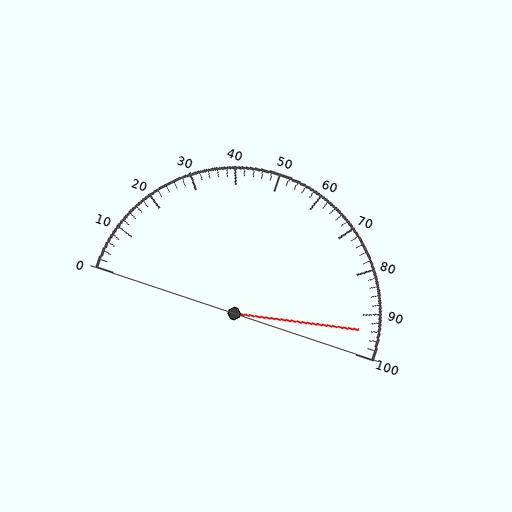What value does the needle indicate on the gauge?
The needle indicates approximately 94.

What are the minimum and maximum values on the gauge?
The gauge ranges from 0 to 100.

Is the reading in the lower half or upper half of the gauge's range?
The reading is in the upper half of the range (0 to 100).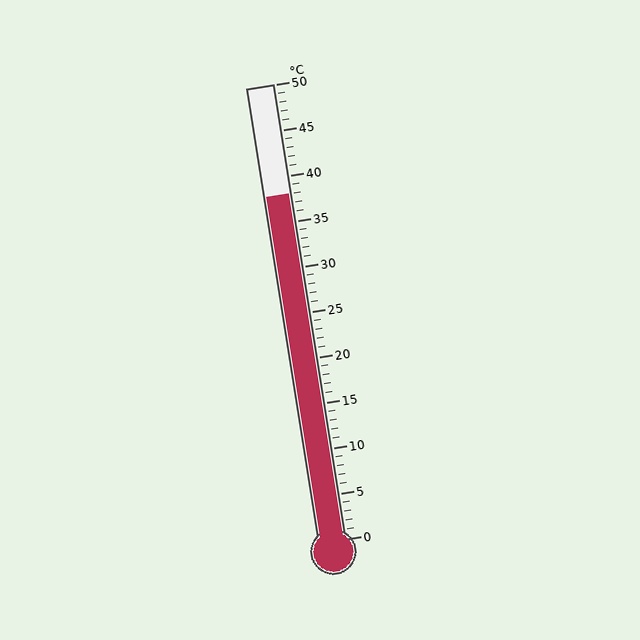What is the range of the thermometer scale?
The thermometer scale ranges from 0°C to 50°C.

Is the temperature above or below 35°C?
The temperature is above 35°C.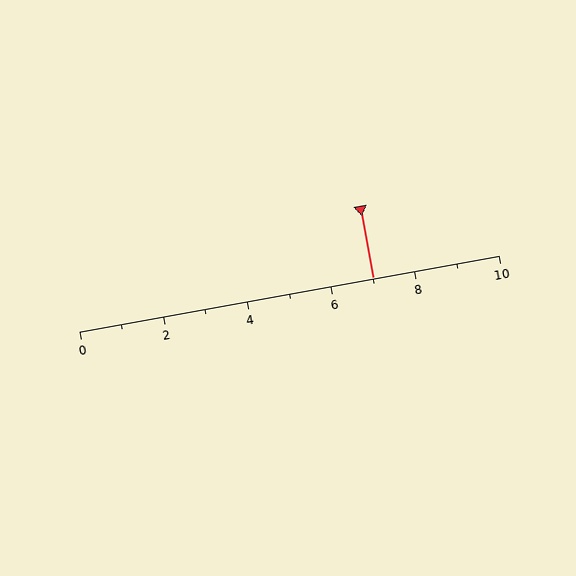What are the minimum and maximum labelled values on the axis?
The axis runs from 0 to 10.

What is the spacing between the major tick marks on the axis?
The major ticks are spaced 2 apart.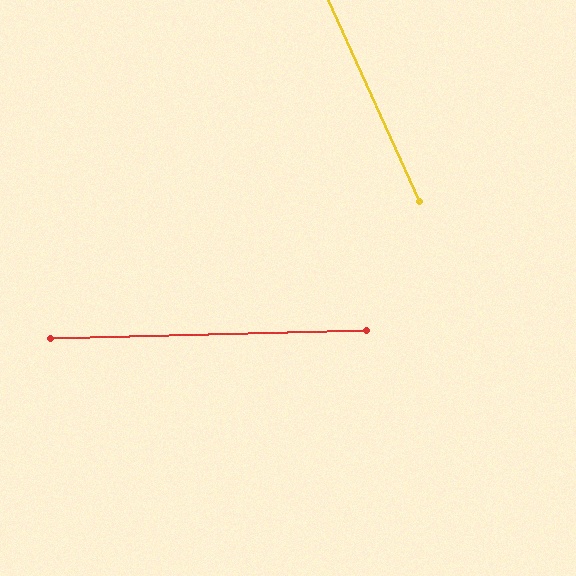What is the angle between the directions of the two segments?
Approximately 67 degrees.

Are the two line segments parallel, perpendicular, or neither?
Neither parallel nor perpendicular — they differ by about 67°.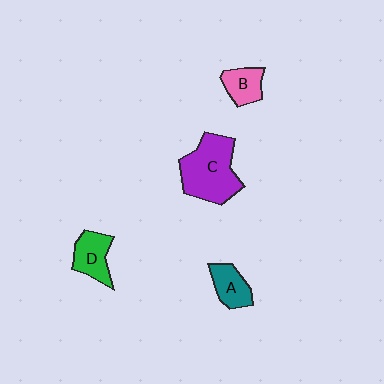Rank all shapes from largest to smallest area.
From largest to smallest: C (purple), D (green), A (teal), B (pink).